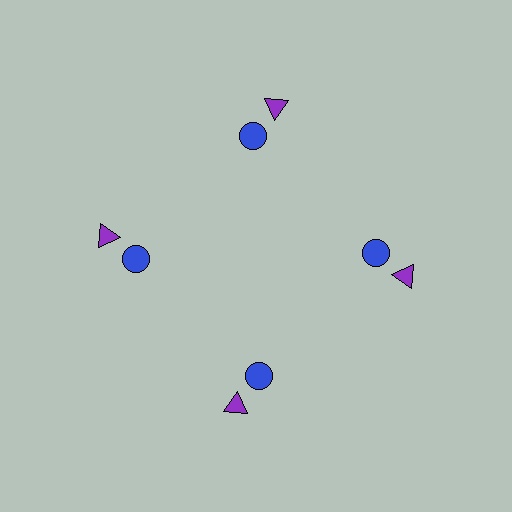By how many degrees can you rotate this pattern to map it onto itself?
The pattern maps onto itself every 90 degrees of rotation.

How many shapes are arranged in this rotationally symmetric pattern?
There are 8 shapes, arranged in 4 groups of 2.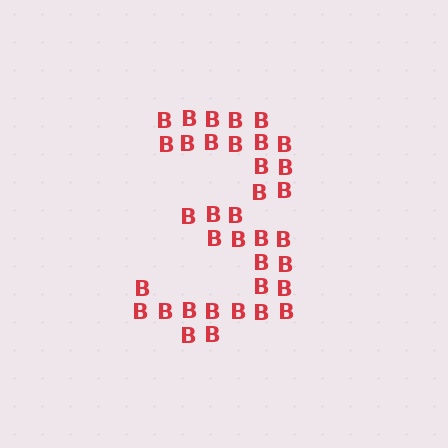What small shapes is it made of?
It is made of small letter B's.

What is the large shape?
The large shape is the digit 3.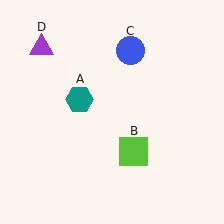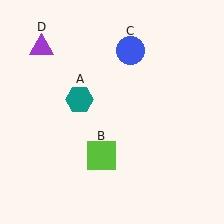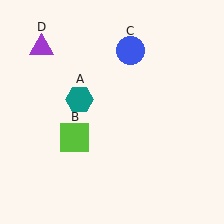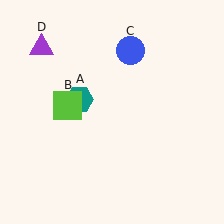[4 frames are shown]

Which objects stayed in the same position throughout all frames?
Teal hexagon (object A) and blue circle (object C) and purple triangle (object D) remained stationary.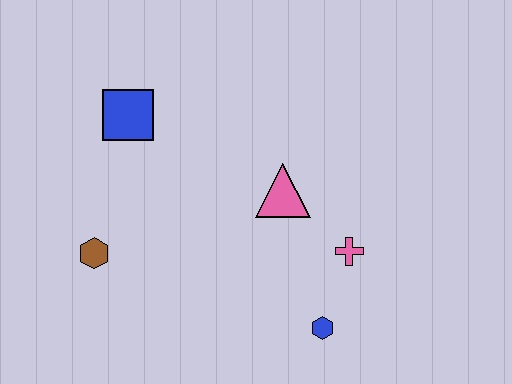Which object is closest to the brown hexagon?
The blue square is closest to the brown hexagon.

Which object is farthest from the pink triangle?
The brown hexagon is farthest from the pink triangle.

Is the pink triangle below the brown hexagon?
No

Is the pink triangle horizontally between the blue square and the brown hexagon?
No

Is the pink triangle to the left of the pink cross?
Yes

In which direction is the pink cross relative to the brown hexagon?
The pink cross is to the right of the brown hexagon.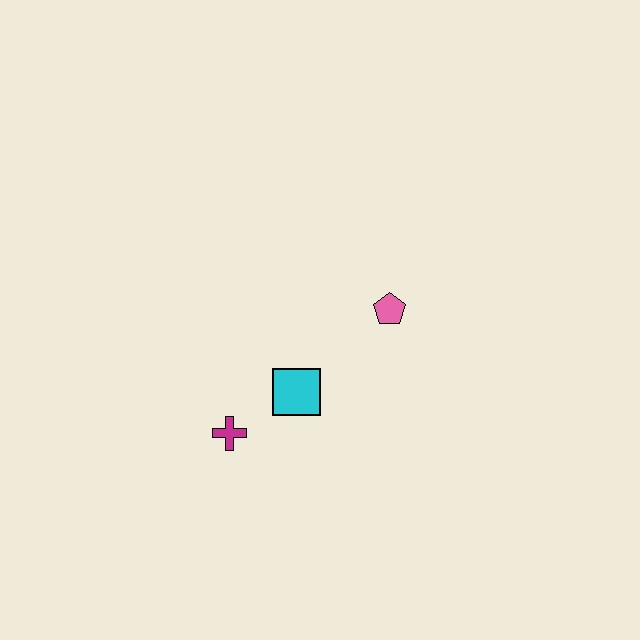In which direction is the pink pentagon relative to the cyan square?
The pink pentagon is to the right of the cyan square.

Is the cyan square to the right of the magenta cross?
Yes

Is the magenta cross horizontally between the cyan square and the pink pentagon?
No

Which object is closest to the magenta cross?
The cyan square is closest to the magenta cross.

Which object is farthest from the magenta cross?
The pink pentagon is farthest from the magenta cross.